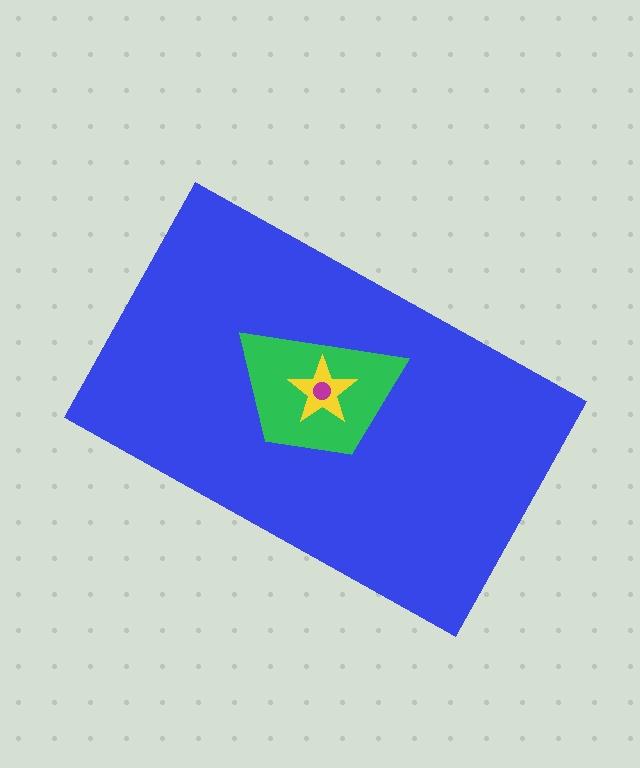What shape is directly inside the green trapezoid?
The yellow star.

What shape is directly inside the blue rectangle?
The green trapezoid.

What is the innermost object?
The magenta circle.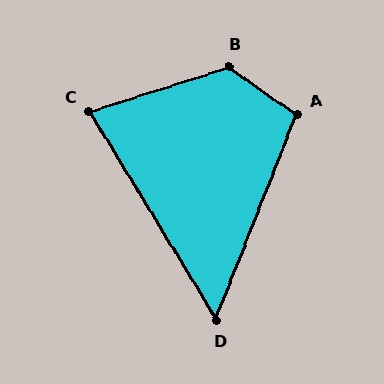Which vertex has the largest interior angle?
B, at approximately 127 degrees.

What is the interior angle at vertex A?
Approximately 104 degrees (obtuse).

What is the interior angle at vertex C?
Approximately 76 degrees (acute).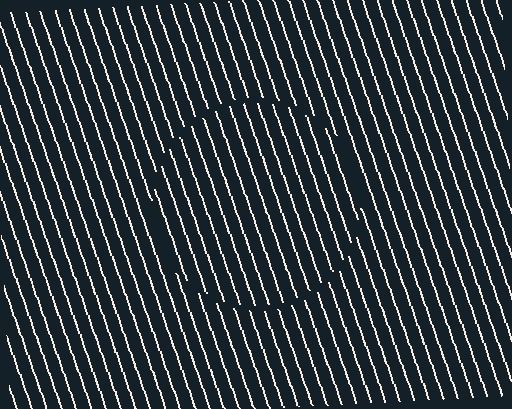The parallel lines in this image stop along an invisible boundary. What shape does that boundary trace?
An illusory circle. The interior of the shape contains the same grating, shifted by half a period — the contour is defined by the phase discontinuity where line-ends from the inner and outer gratings abut.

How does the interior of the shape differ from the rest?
The interior of the shape contains the same grating, shifted by half a period — the contour is defined by the phase discontinuity where line-ends from the inner and outer gratings abut.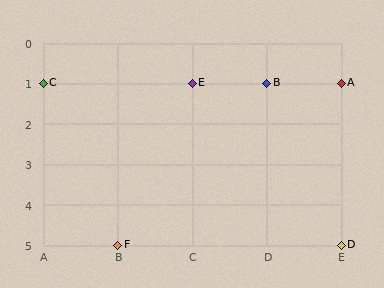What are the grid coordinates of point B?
Point B is at grid coordinates (D, 1).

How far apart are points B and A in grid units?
Points B and A are 1 column apart.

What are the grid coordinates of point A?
Point A is at grid coordinates (E, 1).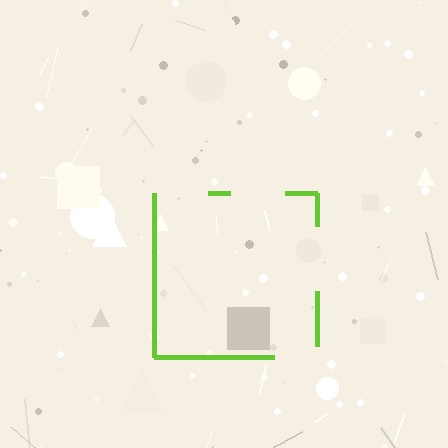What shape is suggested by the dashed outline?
The dashed outline suggests a square.